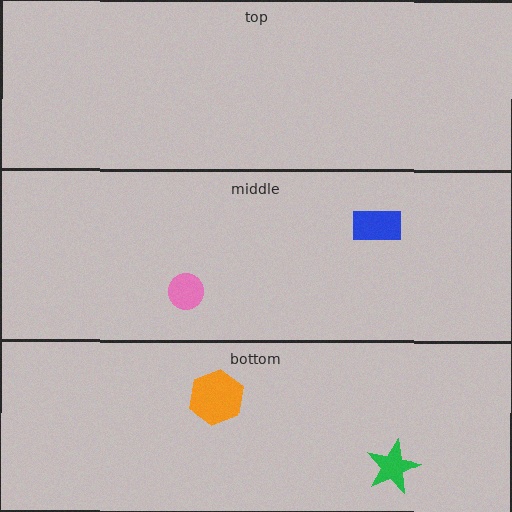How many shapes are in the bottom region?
2.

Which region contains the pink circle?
The middle region.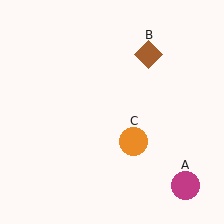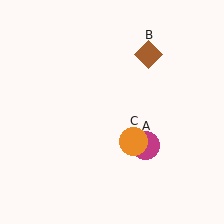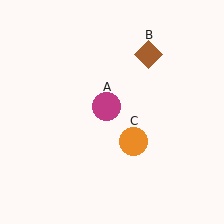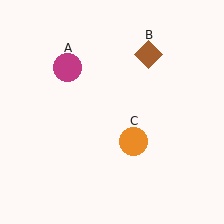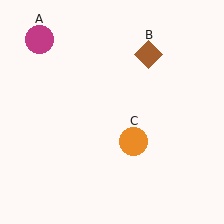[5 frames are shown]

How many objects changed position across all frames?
1 object changed position: magenta circle (object A).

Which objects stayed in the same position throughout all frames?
Brown diamond (object B) and orange circle (object C) remained stationary.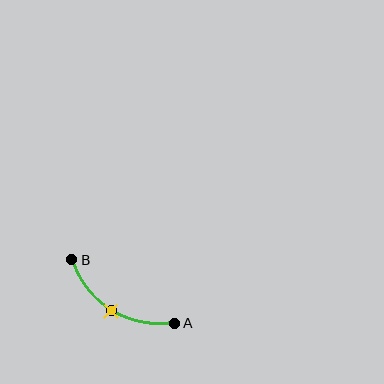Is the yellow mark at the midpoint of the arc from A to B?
Yes. The yellow mark lies on the arc at equal arc-length from both A and B — it is the arc midpoint.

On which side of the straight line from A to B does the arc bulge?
The arc bulges below the straight line connecting A and B.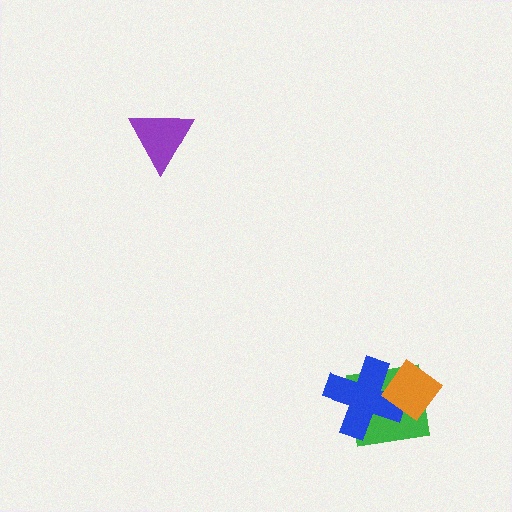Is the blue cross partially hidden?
Yes, it is partially covered by another shape.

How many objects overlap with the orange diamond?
2 objects overlap with the orange diamond.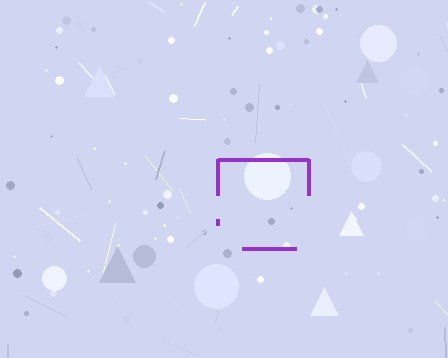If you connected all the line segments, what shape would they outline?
They would outline a square.